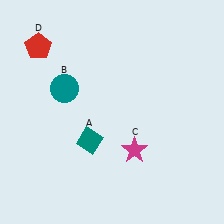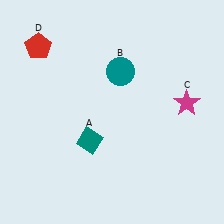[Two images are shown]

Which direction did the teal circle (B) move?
The teal circle (B) moved right.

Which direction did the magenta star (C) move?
The magenta star (C) moved right.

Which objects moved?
The objects that moved are: the teal circle (B), the magenta star (C).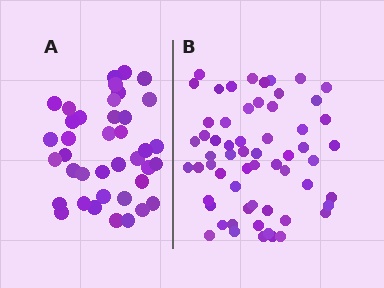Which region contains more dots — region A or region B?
Region B (the right region) has more dots.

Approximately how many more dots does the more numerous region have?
Region B has approximately 20 more dots than region A.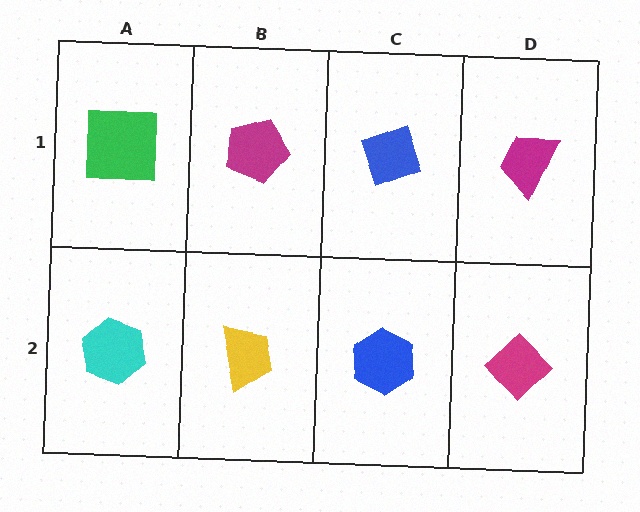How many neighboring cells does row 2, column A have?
2.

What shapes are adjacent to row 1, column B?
A yellow trapezoid (row 2, column B), a green square (row 1, column A), a blue diamond (row 1, column C).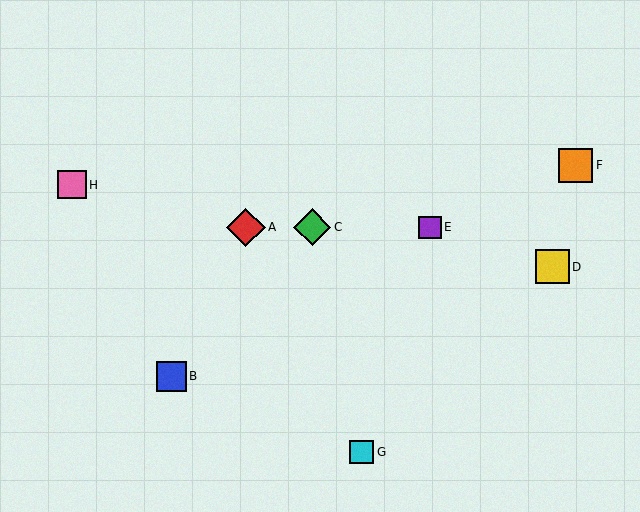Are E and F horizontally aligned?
No, E is at y≈227 and F is at y≈165.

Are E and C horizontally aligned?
Yes, both are at y≈227.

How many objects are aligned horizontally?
3 objects (A, C, E) are aligned horizontally.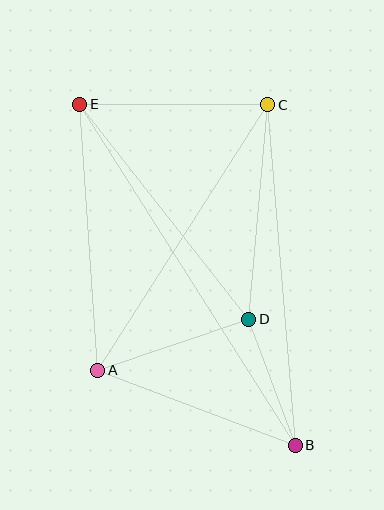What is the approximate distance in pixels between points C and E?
The distance between C and E is approximately 188 pixels.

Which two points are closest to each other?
Points B and D are closest to each other.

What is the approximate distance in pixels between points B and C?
The distance between B and C is approximately 342 pixels.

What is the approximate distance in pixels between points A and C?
The distance between A and C is approximately 316 pixels.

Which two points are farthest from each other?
Points B and E are farthest from each other.